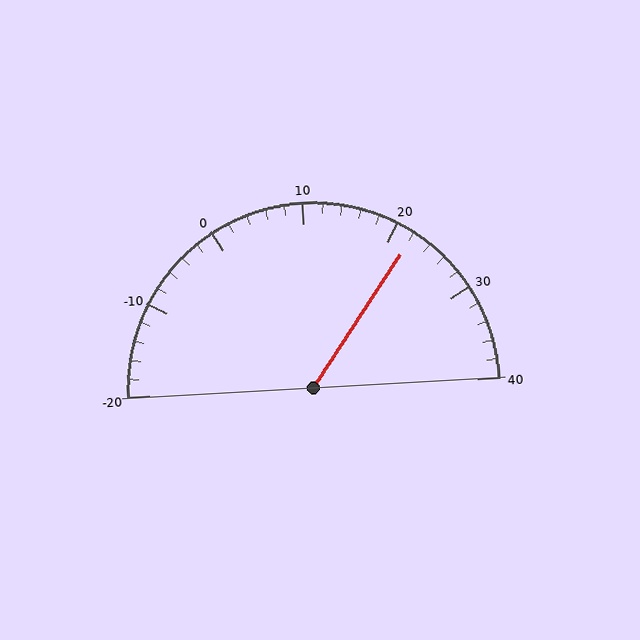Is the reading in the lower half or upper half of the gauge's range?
The reading is in the upper half of the range (-20 to 40).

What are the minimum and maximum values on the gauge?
The gauge ranges from -20 to 40.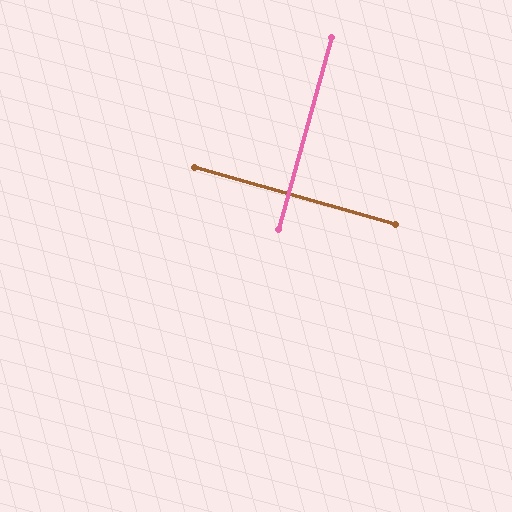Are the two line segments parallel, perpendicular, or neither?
Perpendicular — they meet at approximately 90°.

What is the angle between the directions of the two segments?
Approximately 90 degrees.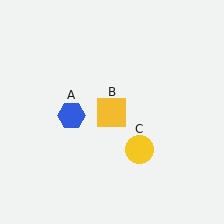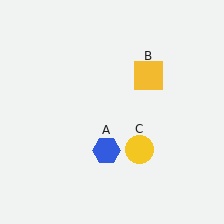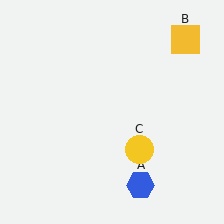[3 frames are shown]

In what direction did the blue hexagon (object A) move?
The blue hexagon (object A) moved down and to the right.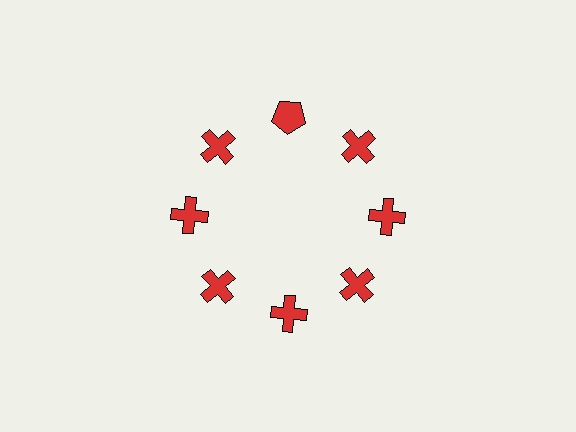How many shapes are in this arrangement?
There are 8 shapes arranged in a ring pattern.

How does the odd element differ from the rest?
It has a different shape: pentagon instead of cross.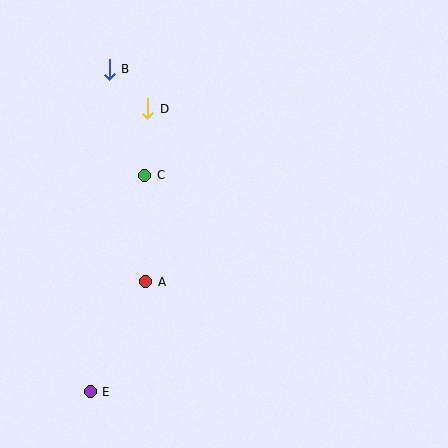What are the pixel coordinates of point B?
Point B is at (109, 69).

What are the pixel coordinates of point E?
Point E is at (90, 392).